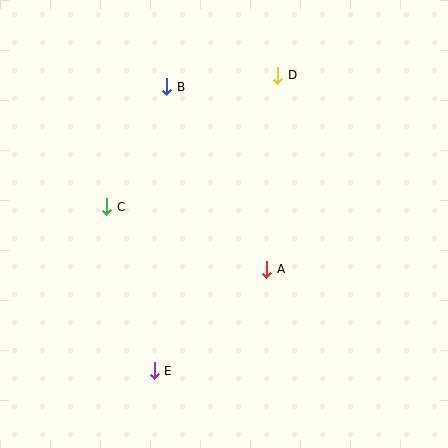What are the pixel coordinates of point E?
Point E is at (154, 371).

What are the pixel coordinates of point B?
Point B is at (167, 87).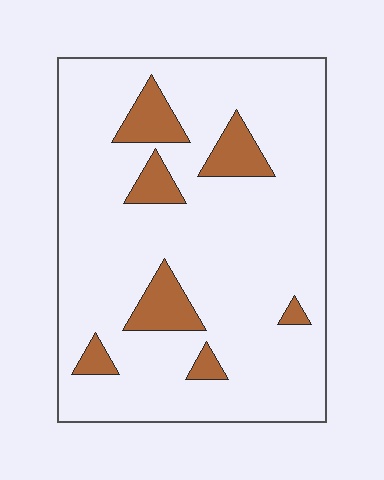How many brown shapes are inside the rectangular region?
7.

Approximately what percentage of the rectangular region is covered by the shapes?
Approximately 15%.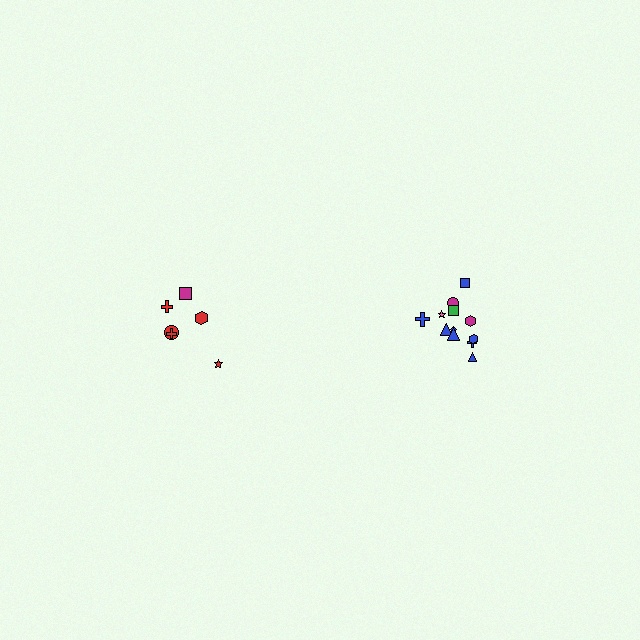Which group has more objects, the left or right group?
The right group.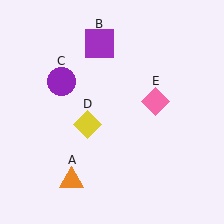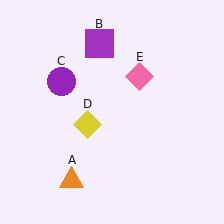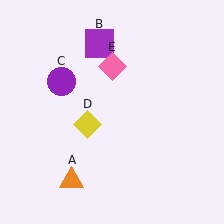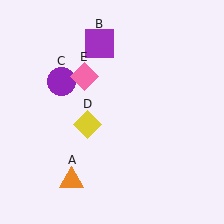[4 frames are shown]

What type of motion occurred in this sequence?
The pink diamond (object E) rotated counterclockwise around the center of the scene.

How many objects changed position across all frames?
1 object changed position: pink diamond (object E).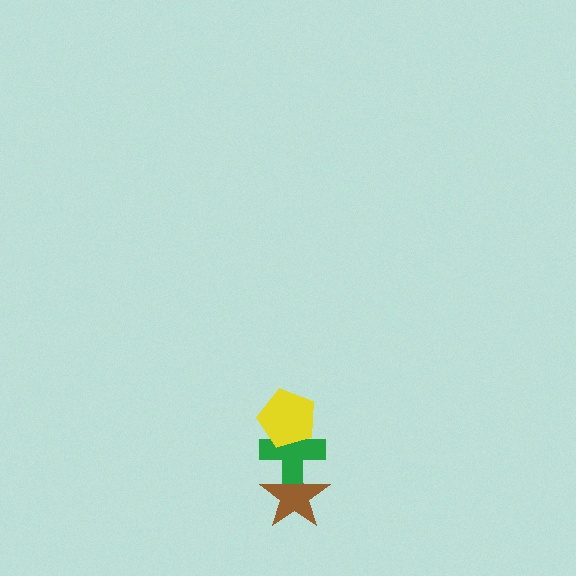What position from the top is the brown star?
The brown star is 3rd from the top.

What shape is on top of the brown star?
The green cross is on top of the brown star.